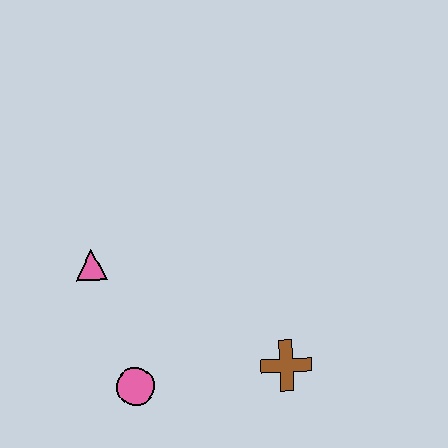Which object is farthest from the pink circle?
The brown cross is farthest from the pink circle.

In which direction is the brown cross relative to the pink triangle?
The brown cross is to the right of the pink triangle.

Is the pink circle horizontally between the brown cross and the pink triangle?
Yes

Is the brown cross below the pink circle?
No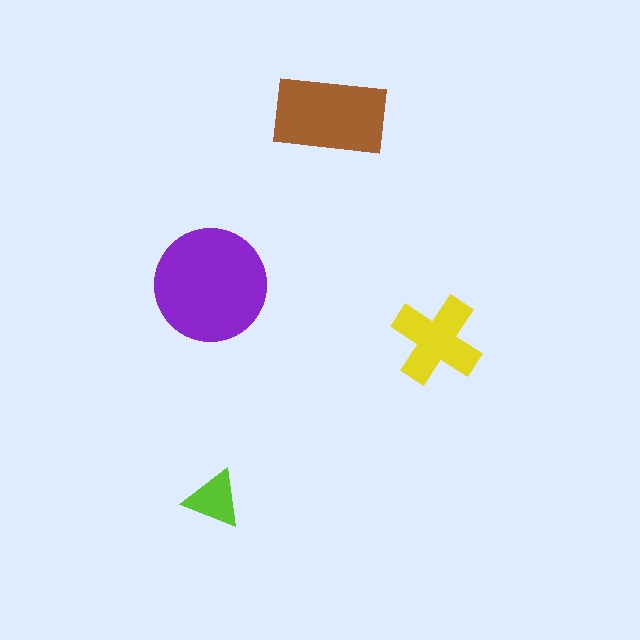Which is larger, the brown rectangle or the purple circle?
The purple circle.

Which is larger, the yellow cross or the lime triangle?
The yellow cross.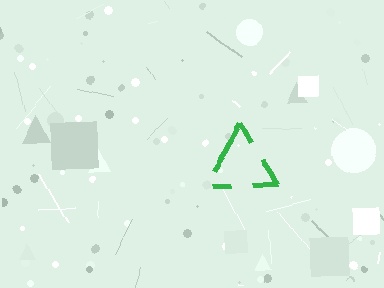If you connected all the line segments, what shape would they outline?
They would outline a triangle.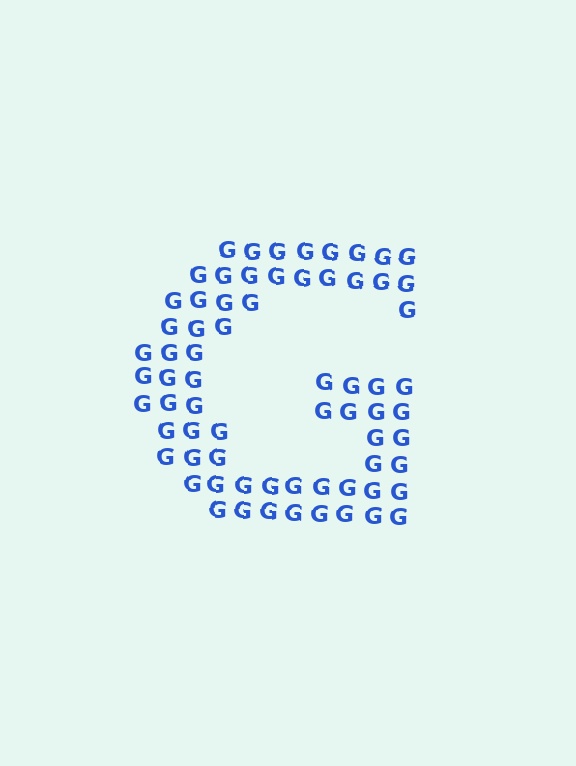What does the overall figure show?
The overall figure shows the letter G.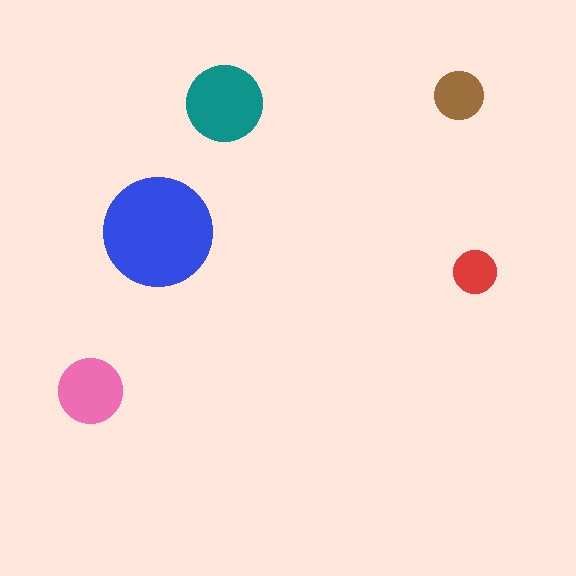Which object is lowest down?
The pink circle is bottommost.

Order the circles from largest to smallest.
the blue one, the teal one, the pink one, the brown one, the red one.